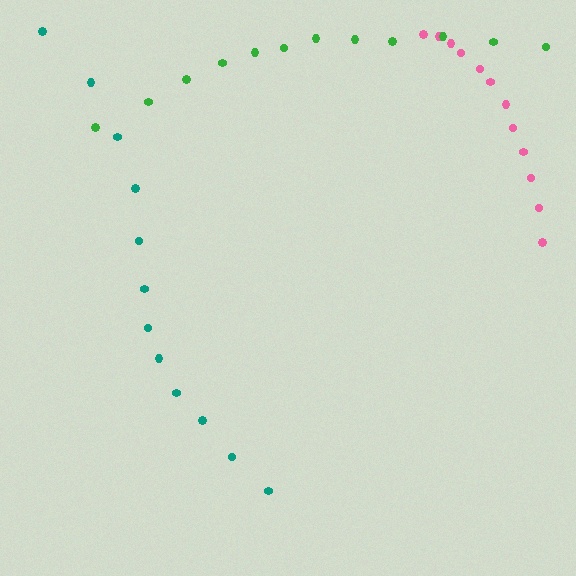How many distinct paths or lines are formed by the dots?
There are 3 distinct paths.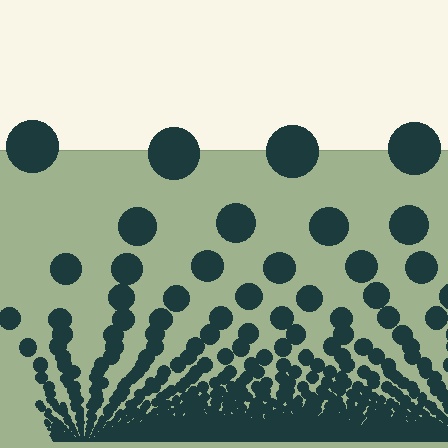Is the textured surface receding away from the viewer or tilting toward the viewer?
The surface appears to tilt toward the viewer. Texture elements get larger and sparser toward the top.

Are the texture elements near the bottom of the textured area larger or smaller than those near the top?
Smaller. The gradient is inverted — elements near the bottom are smaller and denser.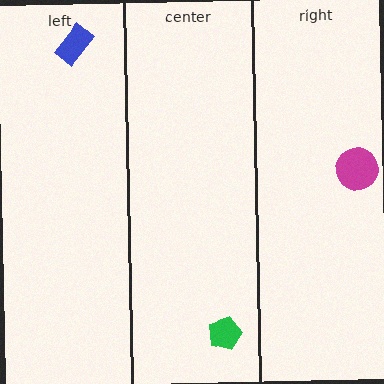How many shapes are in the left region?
1.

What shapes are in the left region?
The blue rectangle.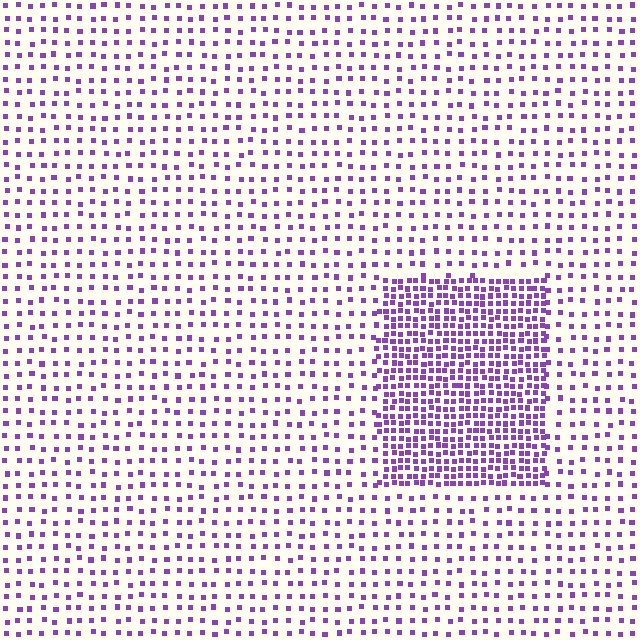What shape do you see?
I see a rectangle.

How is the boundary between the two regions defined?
The boundary is defined by a change in element density (approximately 2.7x ratio). All elements are the same color, size, and shape.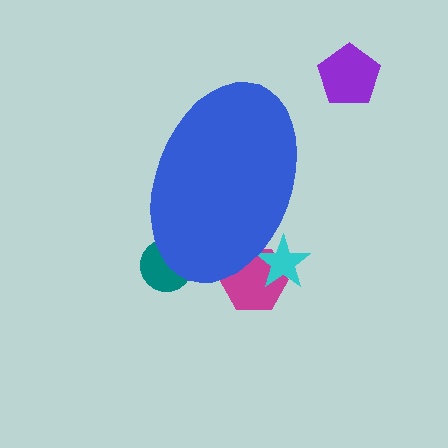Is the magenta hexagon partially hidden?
Yes, the magenta hexagon is partially hidden behind the blue ellipse.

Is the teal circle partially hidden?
Yes, the teal circle is partially hidden behind the blue ellipse.